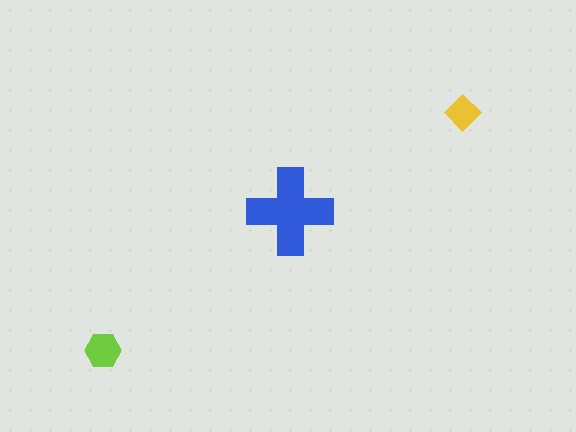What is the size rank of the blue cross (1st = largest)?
1st.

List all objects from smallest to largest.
The yellow diamond, the lime hexagon, the blue cross.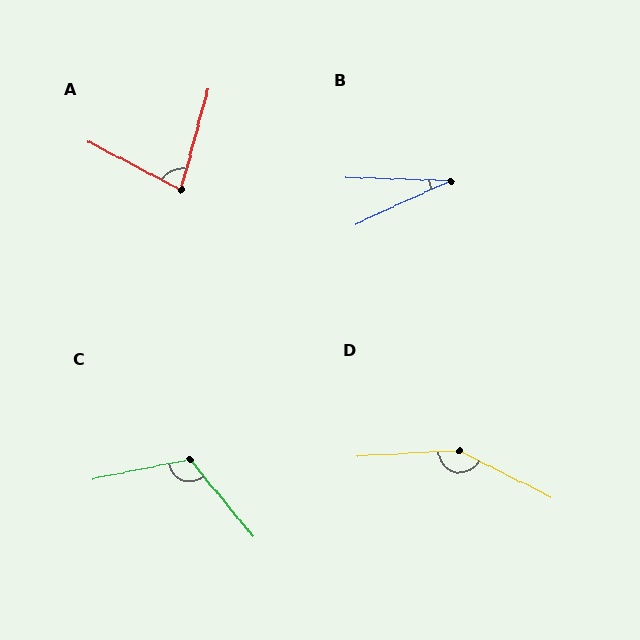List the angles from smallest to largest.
B (26°), A (77°), C (118°), D (150°).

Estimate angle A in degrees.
Approximately 77 degrees.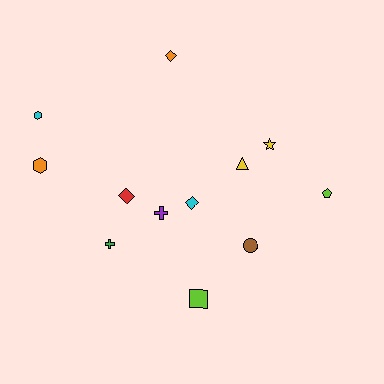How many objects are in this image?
There are 12 objects.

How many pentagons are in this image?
There is 1 pentagon.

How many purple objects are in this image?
There is 1 purple object.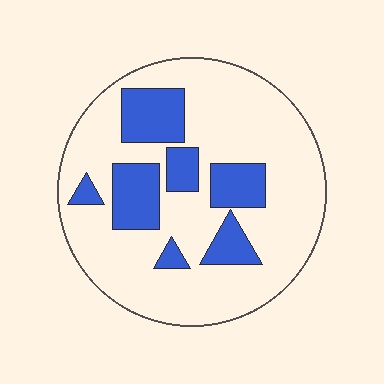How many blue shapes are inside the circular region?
7.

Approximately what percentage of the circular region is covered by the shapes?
Approximately 25%.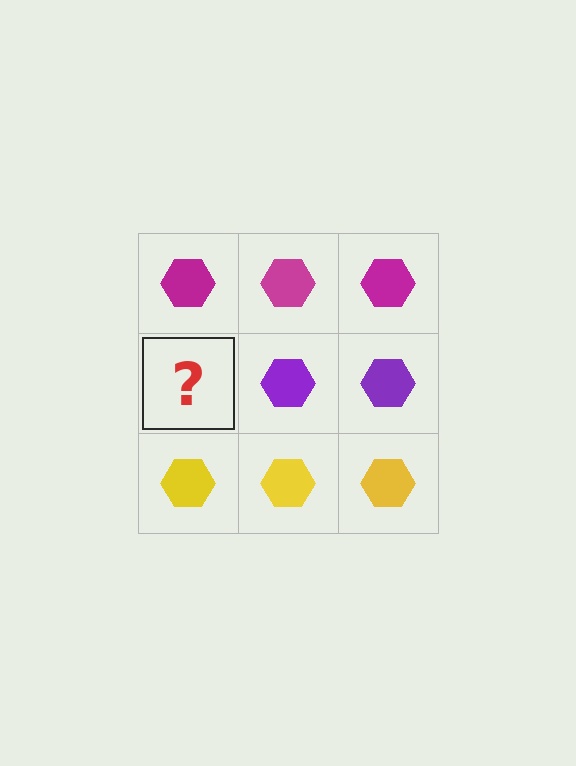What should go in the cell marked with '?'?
The missing cell should contain a purple hexagon.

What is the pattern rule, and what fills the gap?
The rule is that each row has a consistent color. The gap should be filled with a purple hexagon.